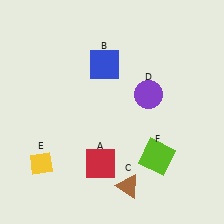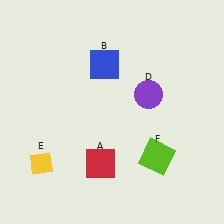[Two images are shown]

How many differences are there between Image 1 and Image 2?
There is 1 difference between the two images.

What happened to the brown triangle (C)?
The brown triangle (C) was removed in Image 2. It was in the bottom-right area of Image 1.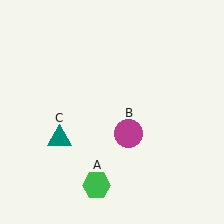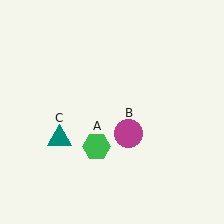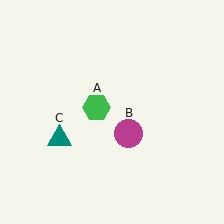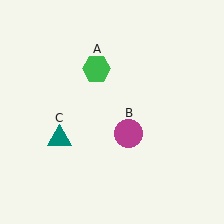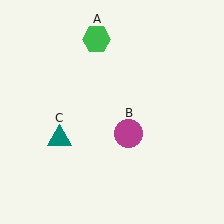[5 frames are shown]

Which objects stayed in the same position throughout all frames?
Magenta circle (object B) and teal triangle (object C) remained stationary.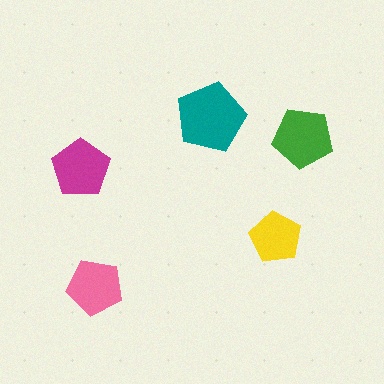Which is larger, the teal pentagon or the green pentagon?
The teal one.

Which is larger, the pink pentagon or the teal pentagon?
The teal one.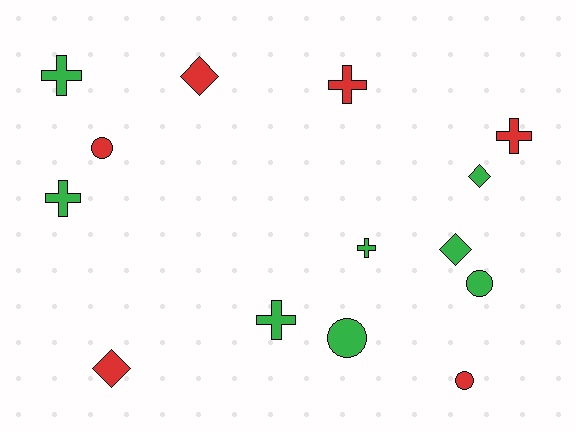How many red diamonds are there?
There are 2 red diamonds.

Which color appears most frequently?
Green, with 8 objects.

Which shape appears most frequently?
Cross, with 6 objects.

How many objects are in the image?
There are 14 objects.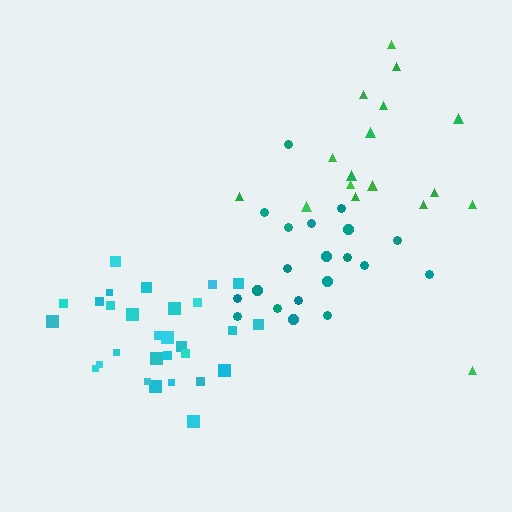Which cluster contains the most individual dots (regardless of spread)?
Cyan (29).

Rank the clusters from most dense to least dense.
cyan, teal, green.